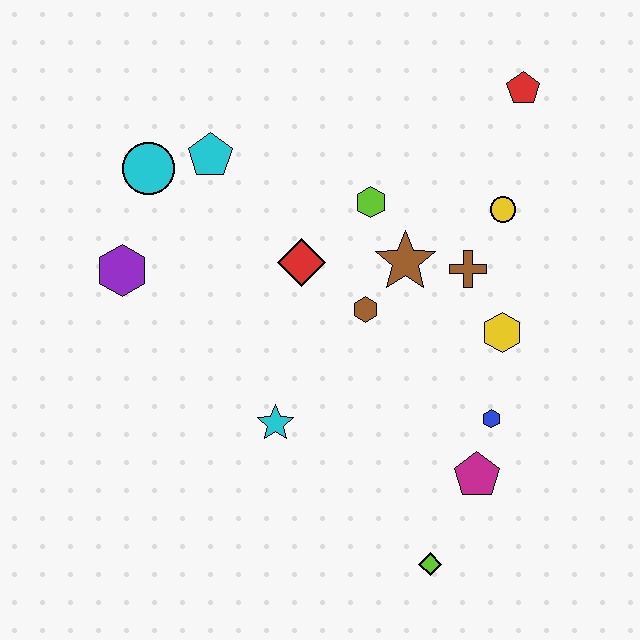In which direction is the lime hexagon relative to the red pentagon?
The lime hexagon is to the left of the red pentagon.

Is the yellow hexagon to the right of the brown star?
Yes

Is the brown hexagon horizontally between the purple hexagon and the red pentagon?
Yes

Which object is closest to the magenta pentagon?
The blue hexagon is closest to the magenta pentagon.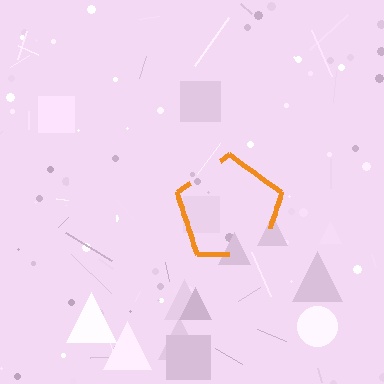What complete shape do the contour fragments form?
The contour fragments form a pentagon.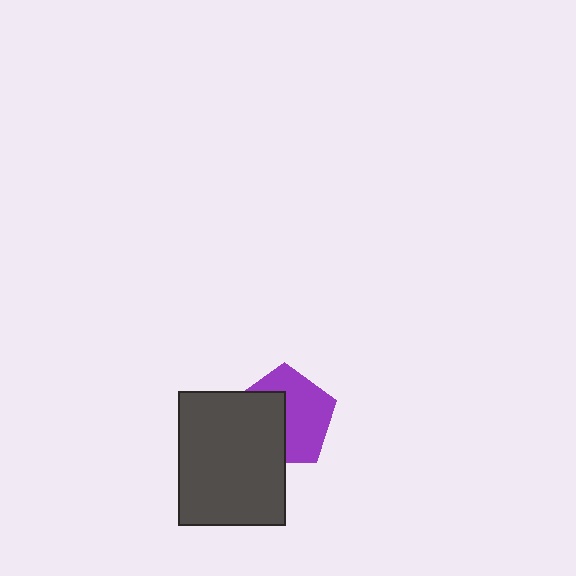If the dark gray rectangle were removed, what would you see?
You would see the complete purple pentagon.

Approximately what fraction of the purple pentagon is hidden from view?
Roughly 43% of the purple pentagon is hidden behind the dark gray rectangle.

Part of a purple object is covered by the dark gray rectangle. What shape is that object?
It is a pentagon.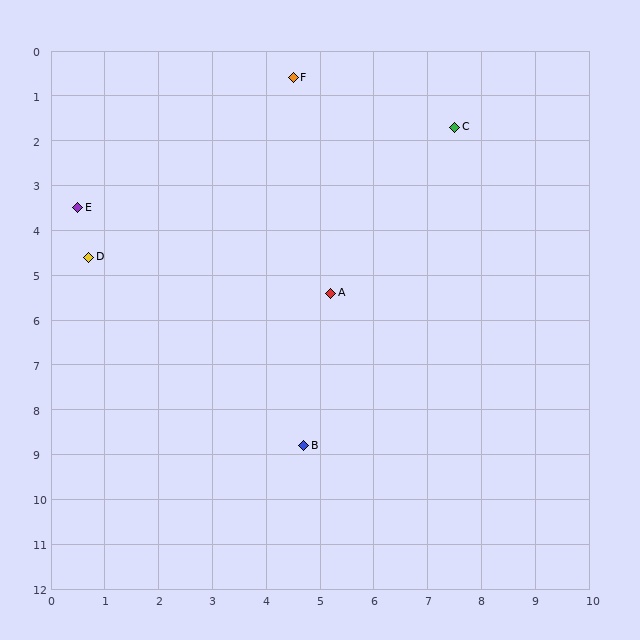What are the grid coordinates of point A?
Point A is at approximately (5.2, 5.4).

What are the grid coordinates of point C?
Point C is at approximately (7.5, 1.7).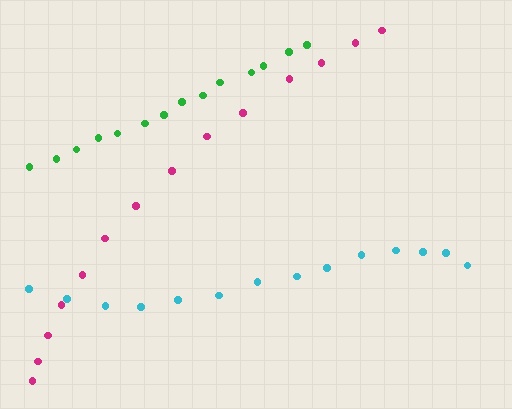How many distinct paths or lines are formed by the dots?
There are 3 distinct paths.